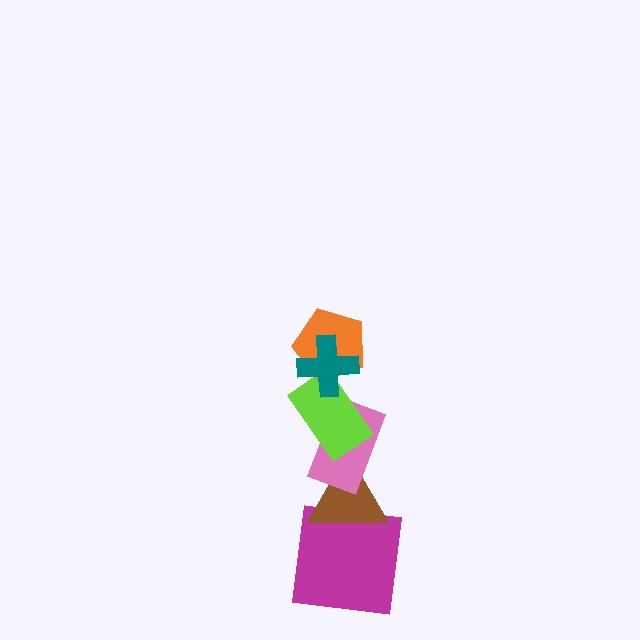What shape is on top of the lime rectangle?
The orange pentagon is on top of the lime rectangle.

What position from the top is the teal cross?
The teal cross is 1st from the top.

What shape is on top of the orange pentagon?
The teal cross is on top of the orange pentagon.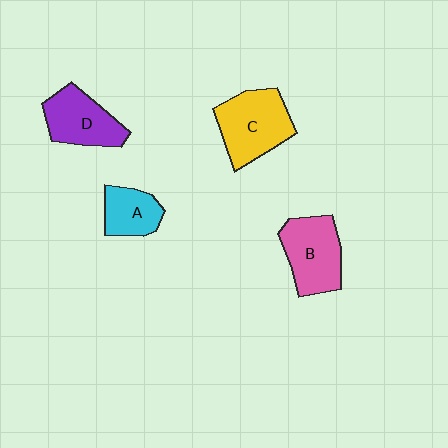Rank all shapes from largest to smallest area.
From largest to smallest: C (yellow), B (pink), D (purple), A (cyan).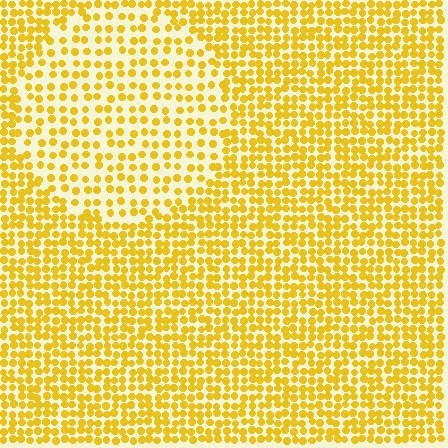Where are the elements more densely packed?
The elements are more densely packed outside the circle boundary.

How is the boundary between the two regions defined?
The boundary is defined by a change in element density (approximately 1.8x ratio). All elements are the same color, size, and shape.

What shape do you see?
I see a circle.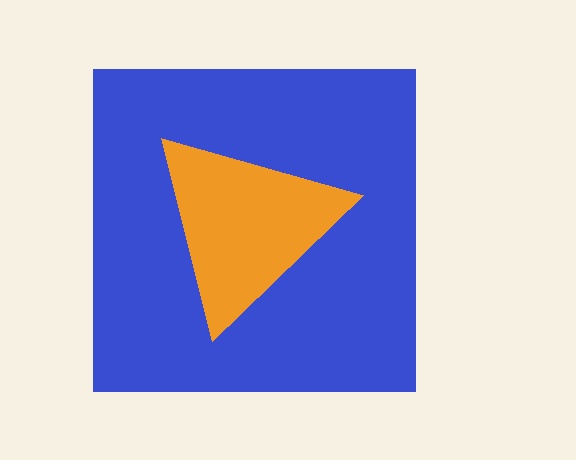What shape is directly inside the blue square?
The orange triangle.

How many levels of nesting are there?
2.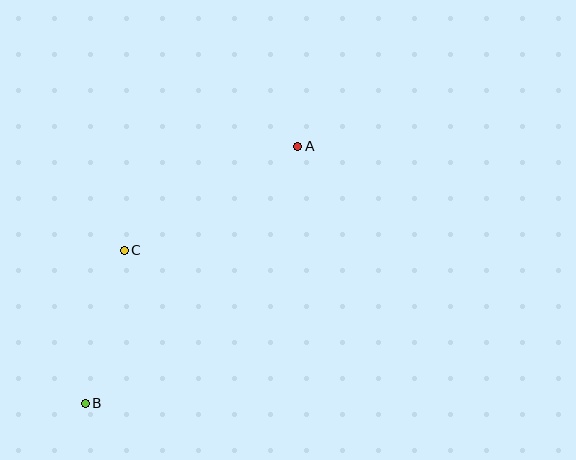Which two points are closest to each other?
Points B and C are closest to each other.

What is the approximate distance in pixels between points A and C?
The distance between A and C is approximately 202 pixels.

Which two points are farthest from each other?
Points A and B are farthest from each other.